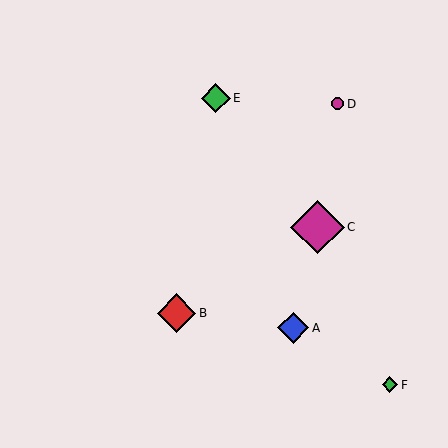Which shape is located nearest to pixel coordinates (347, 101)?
The magenta circle (labeled D) at (338, 104) is nearest to that location.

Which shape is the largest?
The magenta diamond (labeled C) is the largest.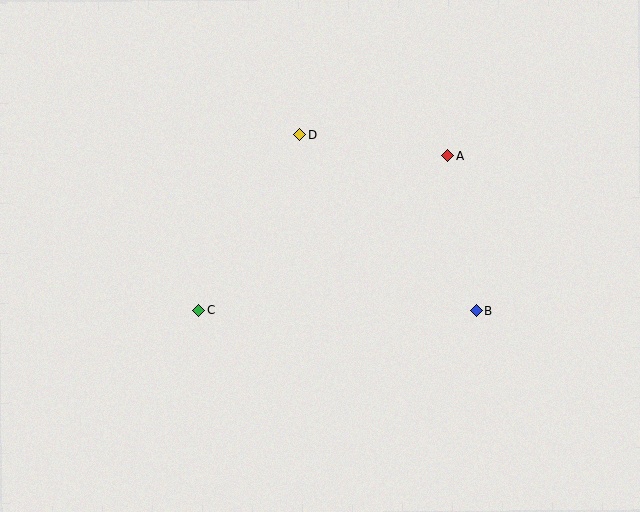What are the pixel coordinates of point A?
Point A is at (448, 156).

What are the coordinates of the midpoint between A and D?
The midpoint between A and D is at (374, 145).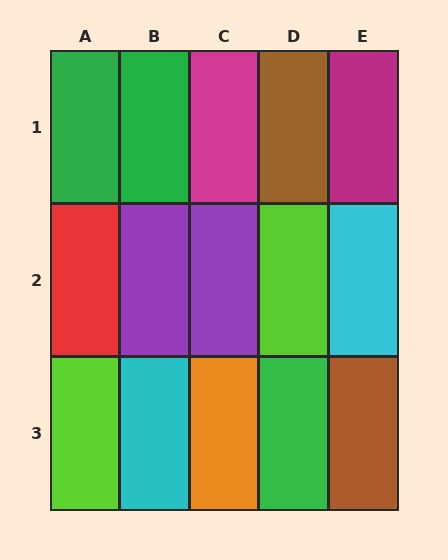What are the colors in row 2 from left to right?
Red, purple, purple, lime, cyan.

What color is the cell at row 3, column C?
Orange.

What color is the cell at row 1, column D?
Brown.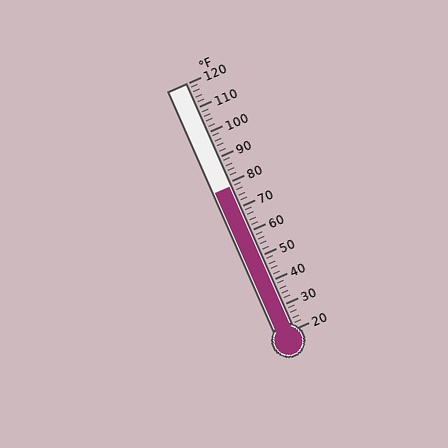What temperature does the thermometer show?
The thermometer shows approximately 78°F.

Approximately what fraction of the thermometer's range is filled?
The thermometer is filled to approximately 60% of its range.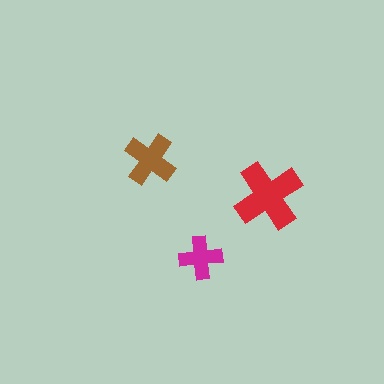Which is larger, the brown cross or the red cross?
The red one.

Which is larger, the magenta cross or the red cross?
The red one.